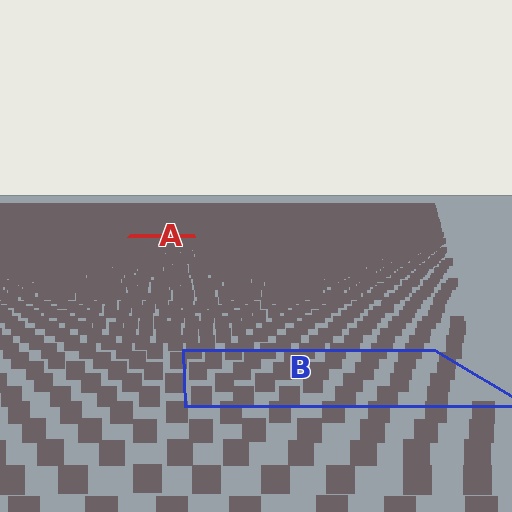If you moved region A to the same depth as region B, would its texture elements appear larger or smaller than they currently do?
They would appear larger. At a closer depth, the same texture elements are projected at a bigger on-screen size.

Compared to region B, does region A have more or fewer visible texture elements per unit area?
Region A has more texture elements per unit area — they are packed more densely because it is farther away.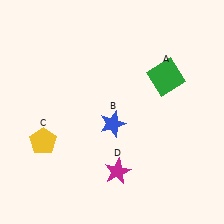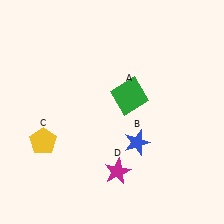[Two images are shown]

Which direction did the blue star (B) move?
The blue star (B) moved right.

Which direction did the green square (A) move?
The green square (A) moved left.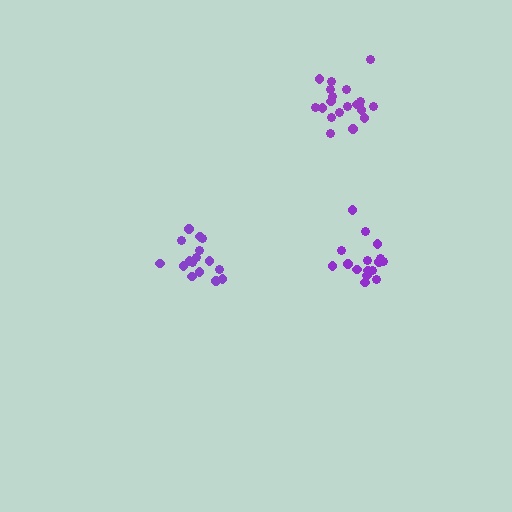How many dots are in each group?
Group 1: 20 dots, Group 2: 16 dots, Group 3: 16 dots (52 total).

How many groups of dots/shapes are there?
There are 3 groups.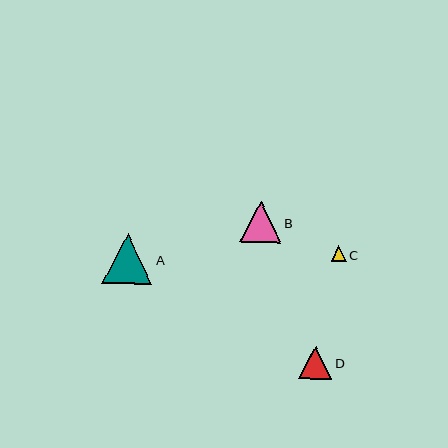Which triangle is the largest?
Triangle A is the largest with a size of approximately 50 pixels.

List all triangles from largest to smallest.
From largest to smallest: A, B, D, C.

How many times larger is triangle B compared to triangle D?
Triangle B is approximately 1.3 times the size of triangle D.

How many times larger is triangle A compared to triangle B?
Triangle A is approximately 1.2 times the size of triangle B.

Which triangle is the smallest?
Triangle C is the smallest with a size of approximately 15 pixels.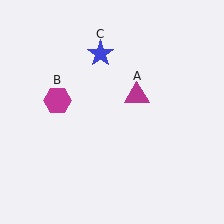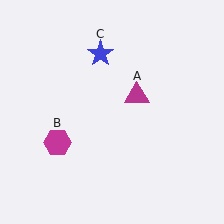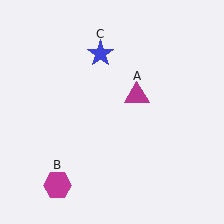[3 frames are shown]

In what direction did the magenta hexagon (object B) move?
The magenta hexagon (object B) moved down.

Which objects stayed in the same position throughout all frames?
Magenta triangle (object A) and blue star (object C) remained stationary.